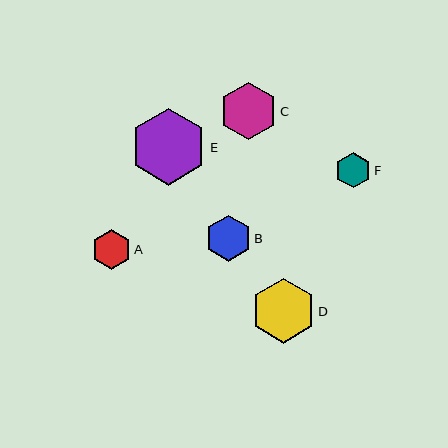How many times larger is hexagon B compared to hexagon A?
Hexagon B is approximately 1.2 times the size of hexagon A.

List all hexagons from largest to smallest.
From largest to smallest: E, D, C, B, A, F.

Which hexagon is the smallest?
Hexagon F is the smallest with a size of approximately 35 pixels.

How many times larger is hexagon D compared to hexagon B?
Hexagon D is approximately 1.4 times the size of hexagon B.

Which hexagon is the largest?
Hexagon E is the largest with a size of approximately 77 pixels.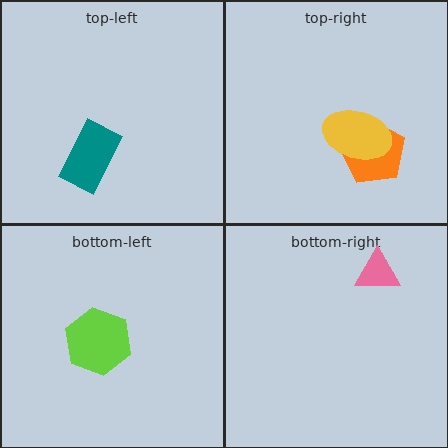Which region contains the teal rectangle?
The top-left region.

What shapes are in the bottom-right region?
The pink triangle.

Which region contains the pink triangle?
The bottom-right region.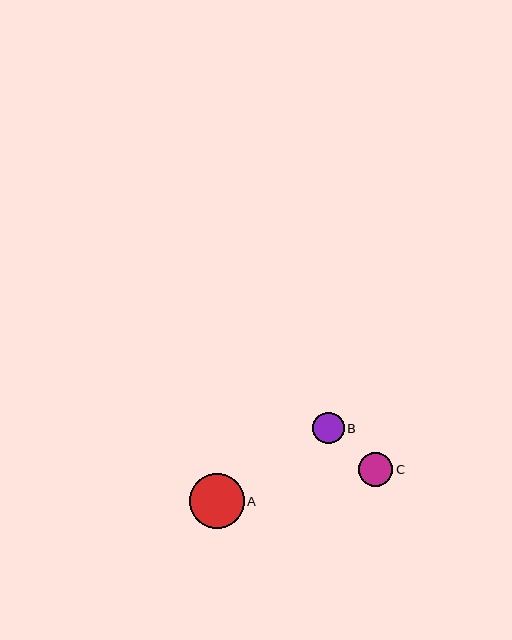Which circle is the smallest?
Circle B is the smallest with a size of approximately 31 pixels.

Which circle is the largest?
Circle A is the largest with a size of approximately 55 pixels.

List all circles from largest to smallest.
From largest to smallest: A, C, B.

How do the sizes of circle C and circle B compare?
Circle C and circle B are approximately the same size.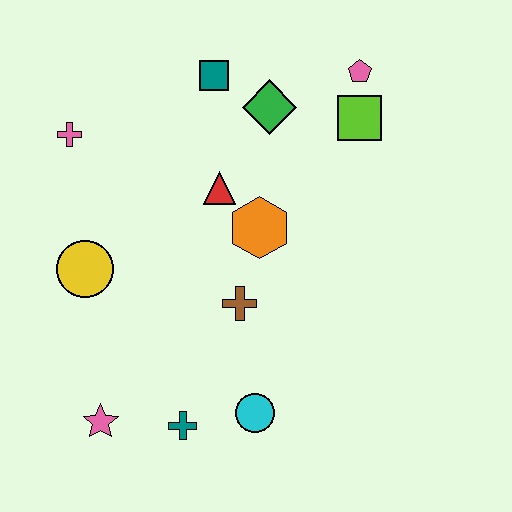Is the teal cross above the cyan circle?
No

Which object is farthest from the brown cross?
The pink pentagon is farthest from the brown cross.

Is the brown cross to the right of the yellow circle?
Yes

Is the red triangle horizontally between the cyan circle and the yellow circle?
Yes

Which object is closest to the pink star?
The teal cross is closest to the pink star.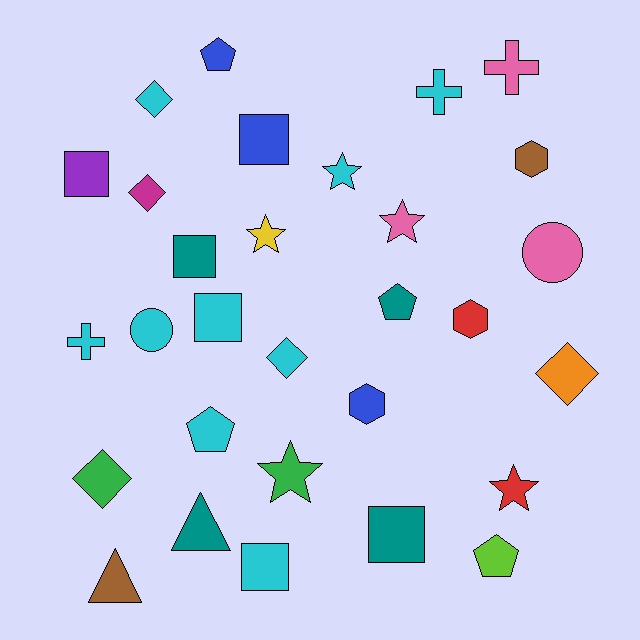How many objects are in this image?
There are 30 objects.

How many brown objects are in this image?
There are 2 brown objects.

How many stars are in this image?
There are 5 stars.